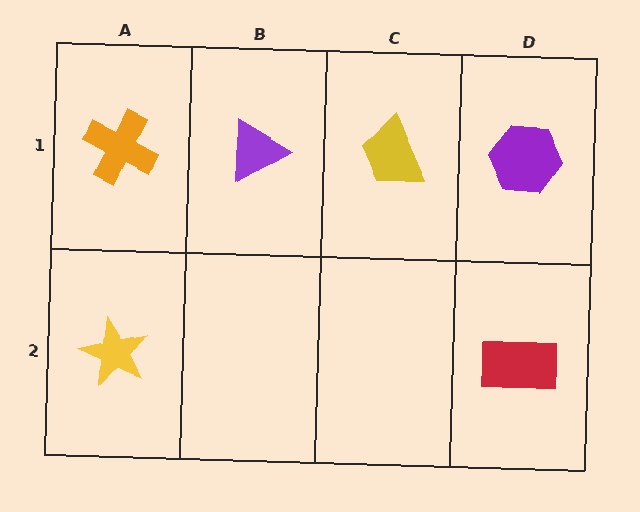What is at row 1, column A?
An orange cross.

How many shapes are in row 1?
4 shapes.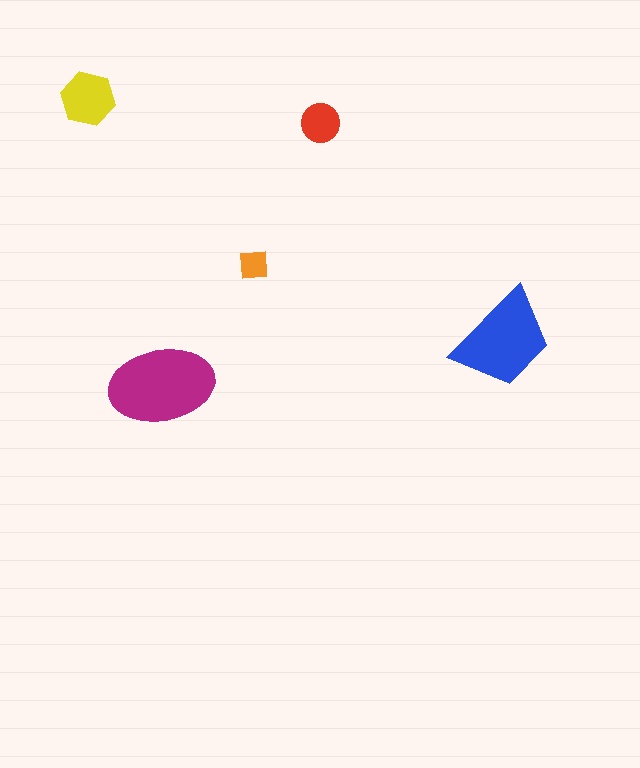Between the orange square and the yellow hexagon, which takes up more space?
The yellow hexagon.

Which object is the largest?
The magenta ellipse.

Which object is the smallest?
The orange square.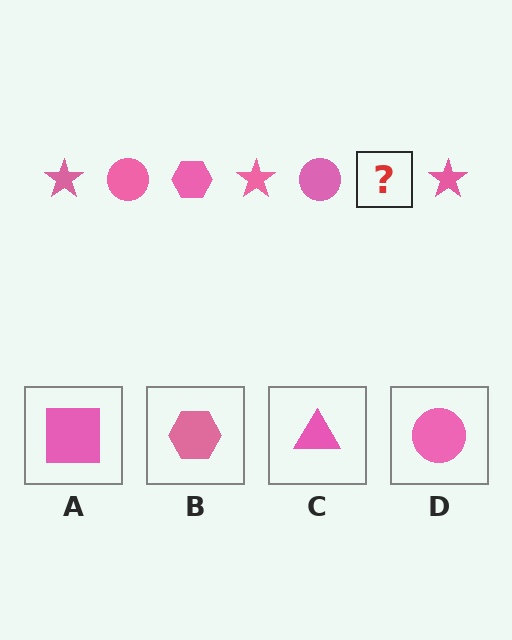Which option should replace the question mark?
Option B.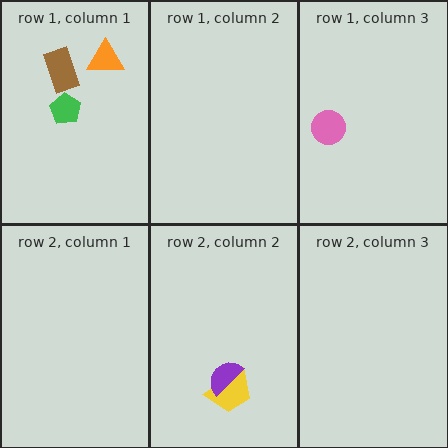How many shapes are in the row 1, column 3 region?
1.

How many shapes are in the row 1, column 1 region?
3.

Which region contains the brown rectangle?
The row 1, column 1 region.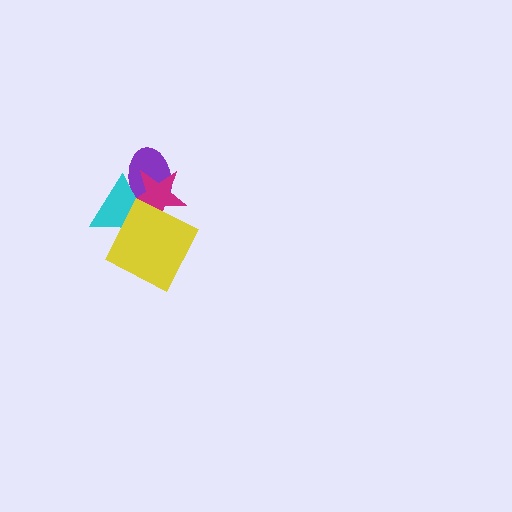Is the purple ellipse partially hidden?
Yes, it is partially covered by another shape.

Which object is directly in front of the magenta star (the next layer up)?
The cyan triangle is directly in front of the magenta star.